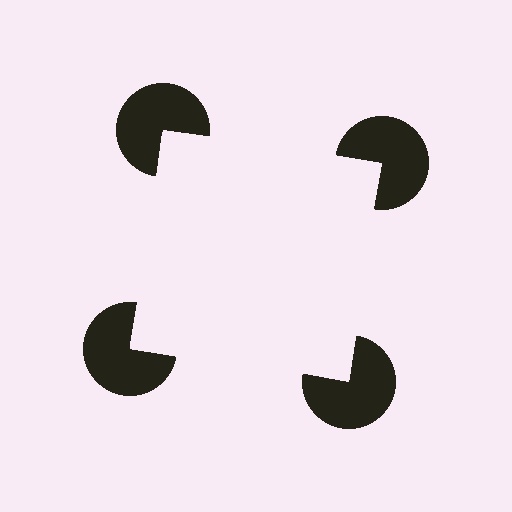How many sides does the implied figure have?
4 sides.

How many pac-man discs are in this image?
There are 4 — one at each vertex of the illusory square.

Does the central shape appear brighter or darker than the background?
It typically appears slightly brighter than the background, even though no actual brightness change is drawn.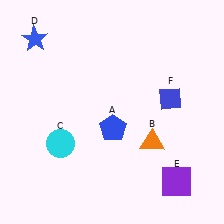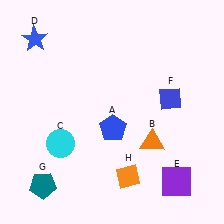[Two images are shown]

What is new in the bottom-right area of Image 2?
An orange diamond (H) was added in the bottom-right area of Image 2.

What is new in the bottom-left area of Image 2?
A teal pentagon (G) was added in the bottom-left area of Image 2.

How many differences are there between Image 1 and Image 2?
There are 2 differences between the two images.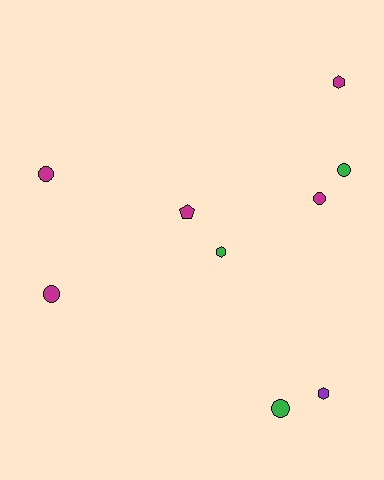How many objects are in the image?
There are 9 objects.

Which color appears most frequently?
Magenta, with 5 objects.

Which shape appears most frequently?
Circle, with 5 objects.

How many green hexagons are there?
There is 1 green hexagon.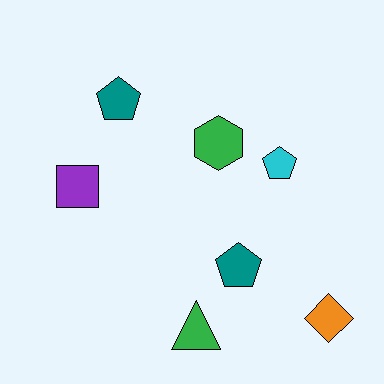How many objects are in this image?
There are 7 objects.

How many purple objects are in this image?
There is 1 purple object.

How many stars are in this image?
There are no stars.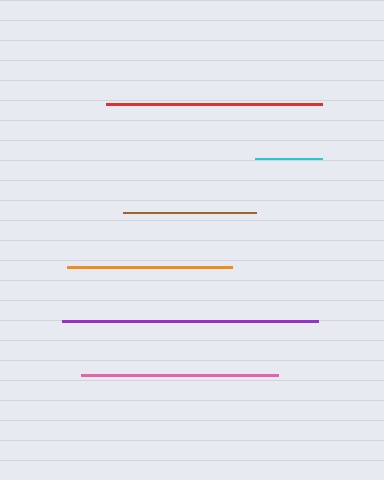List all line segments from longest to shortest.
From longest to shortest: purple, red, pink, orange, brown, cyan.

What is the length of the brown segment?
The brown segment is approximately 133 pixels long.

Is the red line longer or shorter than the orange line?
The red line is longer than the orange line.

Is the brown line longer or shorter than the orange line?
The orange line is longer than the brown line.